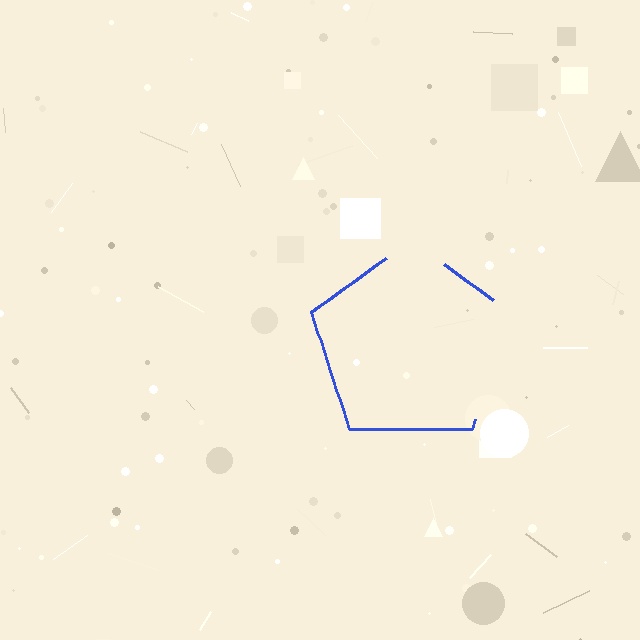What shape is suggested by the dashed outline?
The dashed outline suggests a pentagon.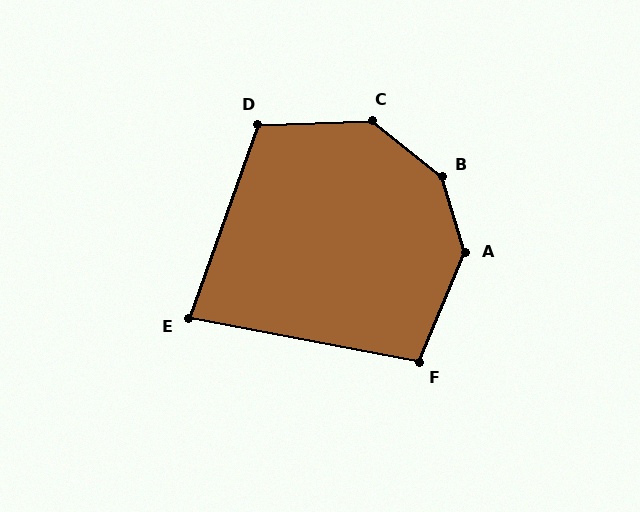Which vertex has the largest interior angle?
B, at approximately 146 degrees.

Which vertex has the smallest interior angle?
E, at approximately 81 degrees.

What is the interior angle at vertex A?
Approximately 140 degrees (obtuse).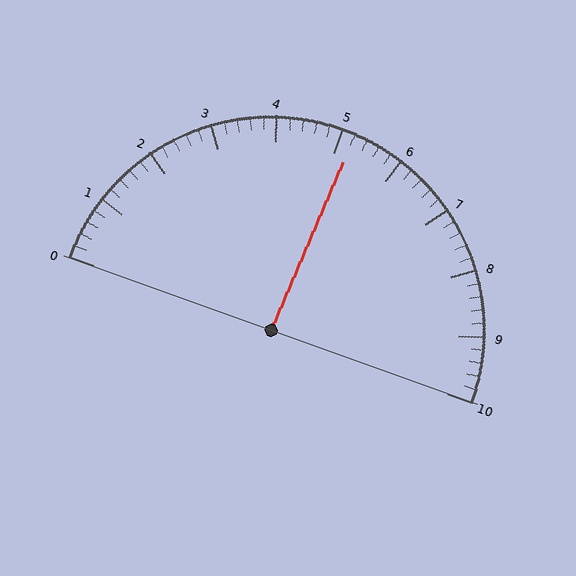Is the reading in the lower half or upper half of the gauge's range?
The reading is in the upper half of the range (0 to 10).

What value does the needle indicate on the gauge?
The needle indicates approximately 5.2.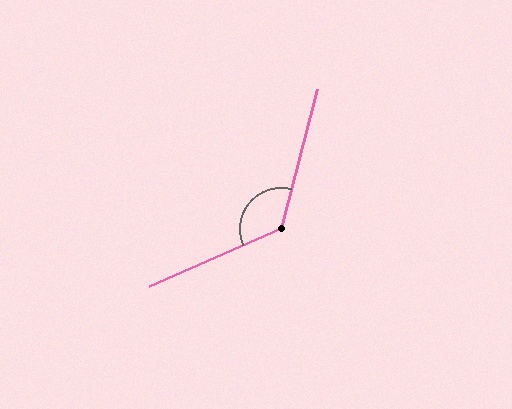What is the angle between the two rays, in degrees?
Approximately 128 degrees.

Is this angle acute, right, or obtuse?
It is obtuse.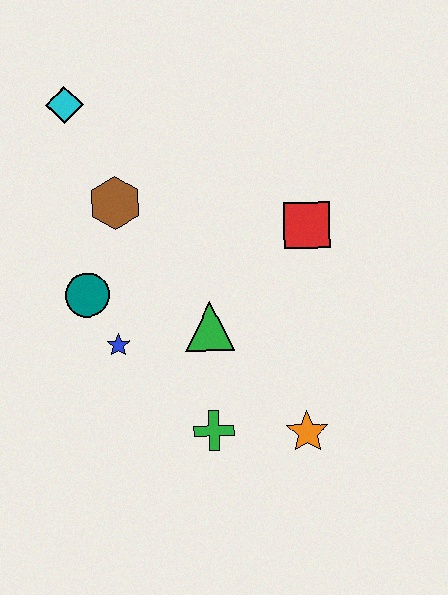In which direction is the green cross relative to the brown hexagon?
The green cross is below the brown hexagon.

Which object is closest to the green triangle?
The blue star is closest to the green triangle.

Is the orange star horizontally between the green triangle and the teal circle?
No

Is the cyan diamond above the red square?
Yes